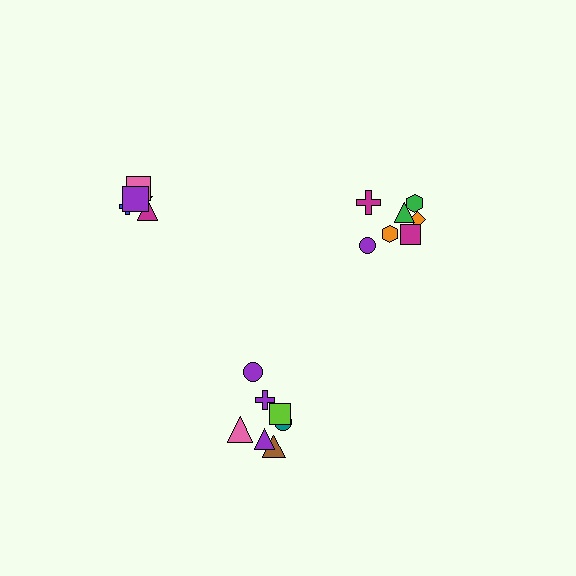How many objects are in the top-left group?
There are 5 objects.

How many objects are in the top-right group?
There are 7 objects.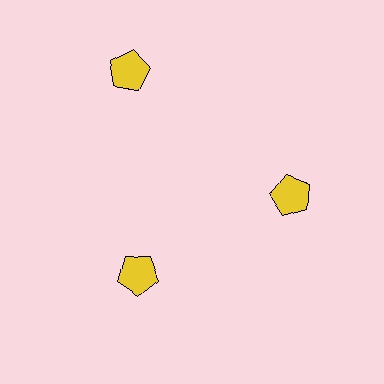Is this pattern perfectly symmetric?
No. The 3 yellow pentagons are arranged in a ring, but one element near the 11 o'clock position is pushed outward from the center, breaking the 3-fold rotational symmetry.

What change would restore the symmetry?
The symmetry would be restored by moving it inward, back onto the ring so that all 3 pentagons sit at equal angles and equal distance from the center.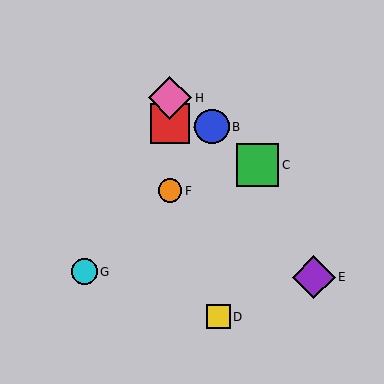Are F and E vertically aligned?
No, F is at x≈170 and E is at x≈314.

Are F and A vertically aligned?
Yes, both are at x≈170.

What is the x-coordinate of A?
Object A is at x≈170.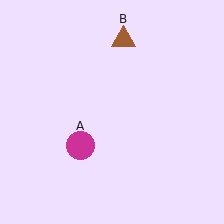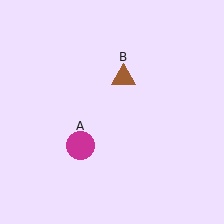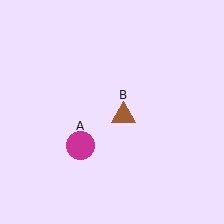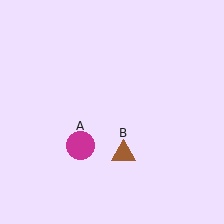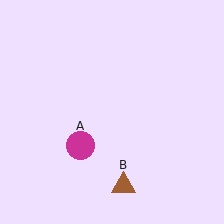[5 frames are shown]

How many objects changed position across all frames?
1 object changed position: brown triangle (object B).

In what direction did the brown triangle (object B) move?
The brown triangle (object B) moved down.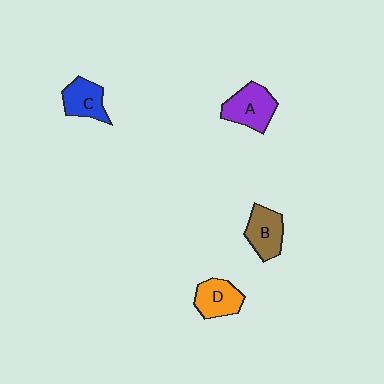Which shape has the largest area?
Shape A (purple).